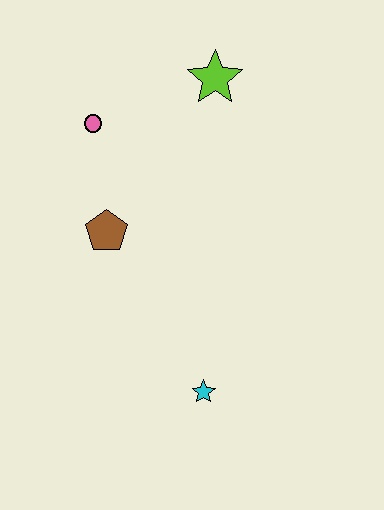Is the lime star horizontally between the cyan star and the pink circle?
No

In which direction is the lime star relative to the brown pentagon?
The lime star is above the brown pentagon.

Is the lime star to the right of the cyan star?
Yes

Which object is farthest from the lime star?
The cyan star is farthest from the lime star.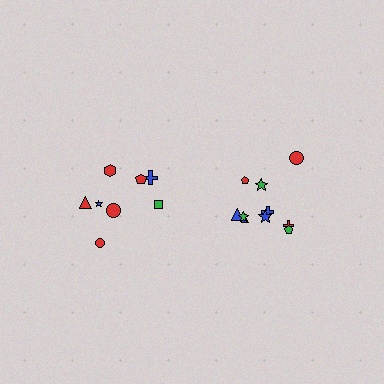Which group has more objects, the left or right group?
The right group.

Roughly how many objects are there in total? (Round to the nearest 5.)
Roughly 20 objects in total.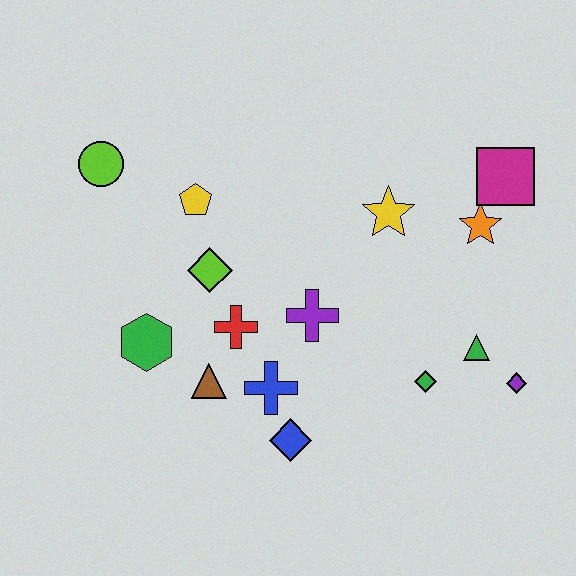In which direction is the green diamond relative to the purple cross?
The green diamond is to the right of the purple cross.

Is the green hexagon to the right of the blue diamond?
No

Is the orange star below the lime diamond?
No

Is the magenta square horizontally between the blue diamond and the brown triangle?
No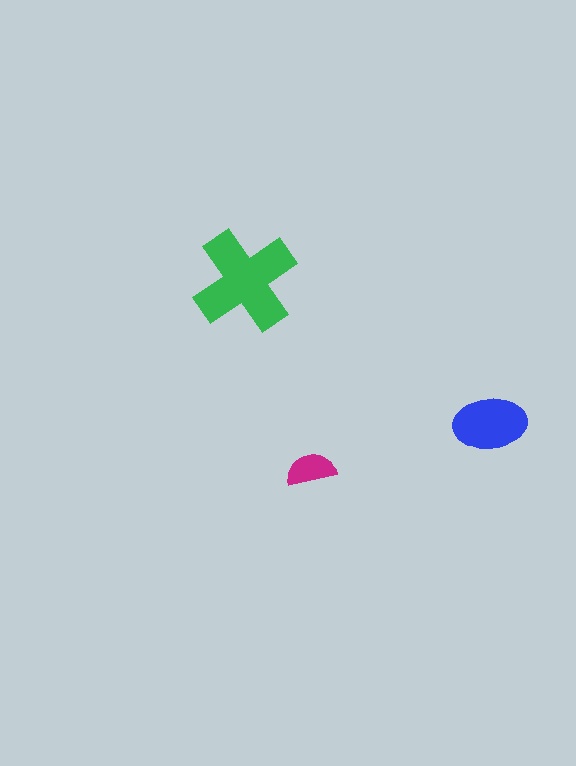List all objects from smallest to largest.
The magenta semicircle, the blue ellipse, the green cross.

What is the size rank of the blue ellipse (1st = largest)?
2nd.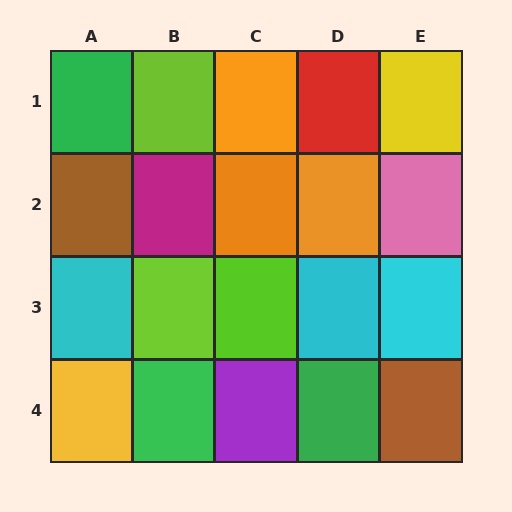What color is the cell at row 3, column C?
Lime.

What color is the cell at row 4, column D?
Green.